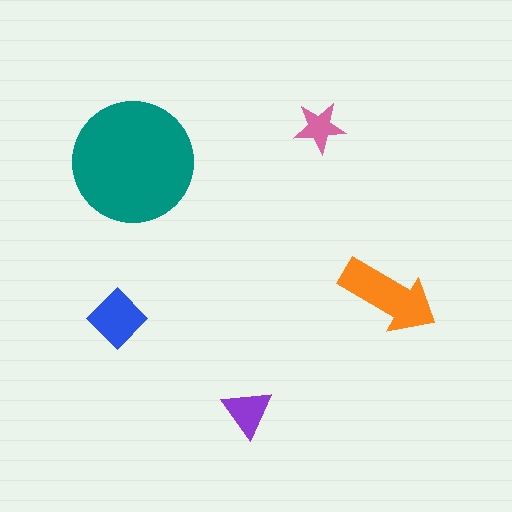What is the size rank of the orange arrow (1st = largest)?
2nd.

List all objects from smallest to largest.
The pink star, the purple triangle, the blue diamond, the orange arrow, the teal circle.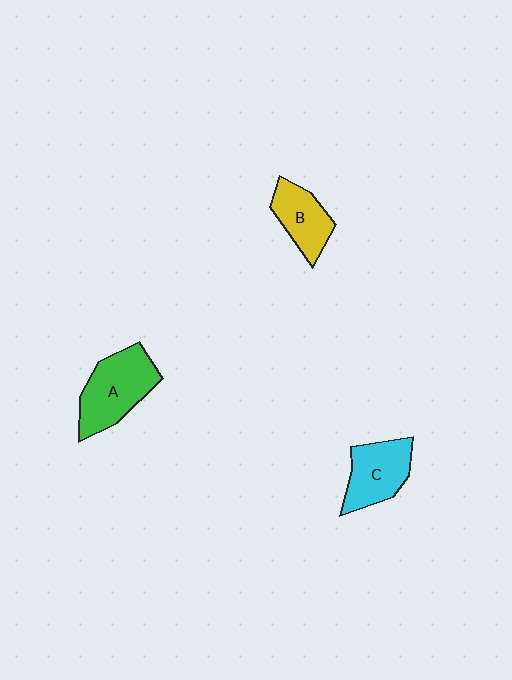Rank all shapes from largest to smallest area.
From largest to smallest: A (green), C (cyan), B (yellow).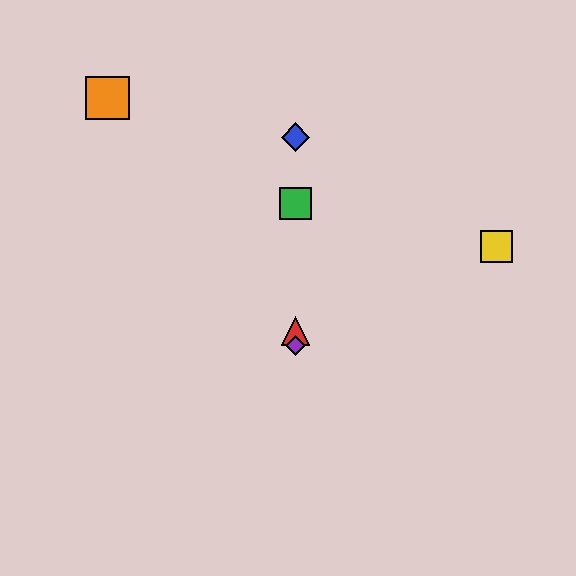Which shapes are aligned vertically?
The red triangle, the blue diamond, the green square, the purple diamond are aligned vertically.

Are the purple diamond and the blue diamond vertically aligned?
Yes, both are at x≈296.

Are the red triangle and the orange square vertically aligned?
No, the red triangle is at x≈296 and the orange square is at x≈107.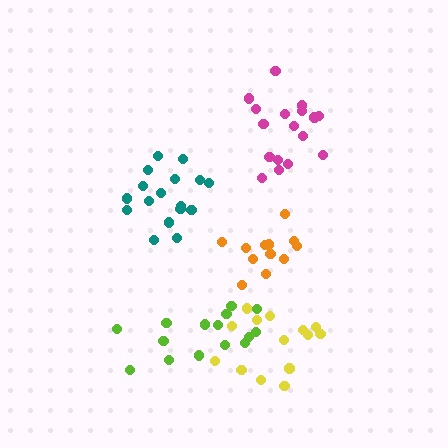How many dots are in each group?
Group 1: 17 dots, Group 2: 15 dots, Group 3: 13 dots, Group 4: 17 dots, Group 5: 14 dots (76 total).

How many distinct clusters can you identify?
There are 5 distinct clusters.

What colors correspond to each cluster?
The clusters are colored: magenta, lime, orange, teal, yellow.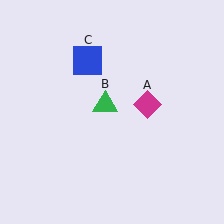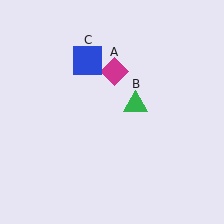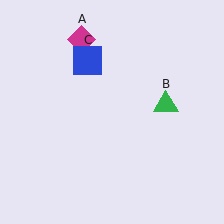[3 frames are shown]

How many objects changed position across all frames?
2 objects changed position: magenta diamond (object A), green triangle (object B).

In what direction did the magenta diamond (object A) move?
The magenta diamond (object A) moved up and to the left.